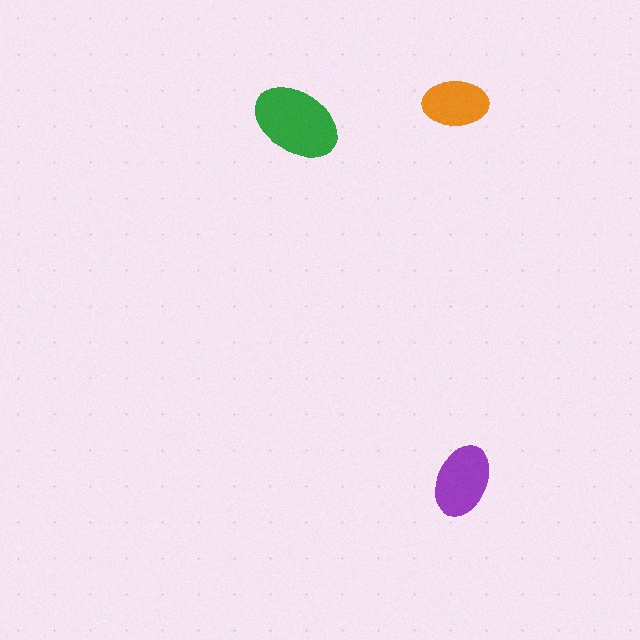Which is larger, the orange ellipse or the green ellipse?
The green one.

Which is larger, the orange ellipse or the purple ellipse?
The purple one.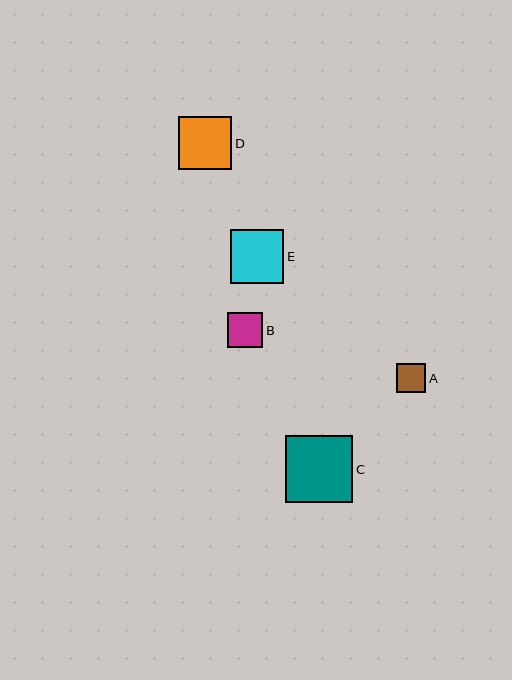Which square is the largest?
Square C is the largest with a size of approximately 67 pixels.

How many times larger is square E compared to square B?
Square E is approximately 1.5 times the size of square B.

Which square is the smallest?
Square A is the smallest with a size of approximately 29 pixels.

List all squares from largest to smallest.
From largest to smallest: C, E, D, B, A.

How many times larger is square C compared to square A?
Square C is approximately 2.3 times the size of square A.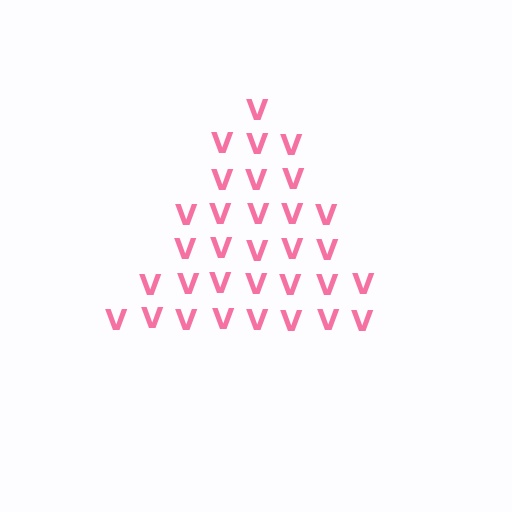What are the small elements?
The small elements are letter V's.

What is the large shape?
The large shape is a triangle.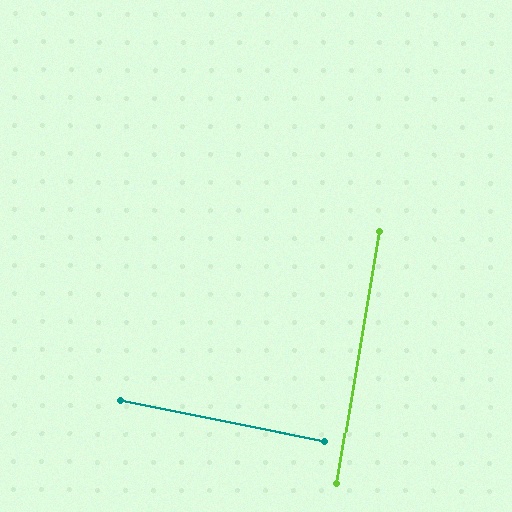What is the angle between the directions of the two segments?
Approximately 88 degrees.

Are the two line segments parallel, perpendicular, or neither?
Perpendicular — they meet at approximately 88°.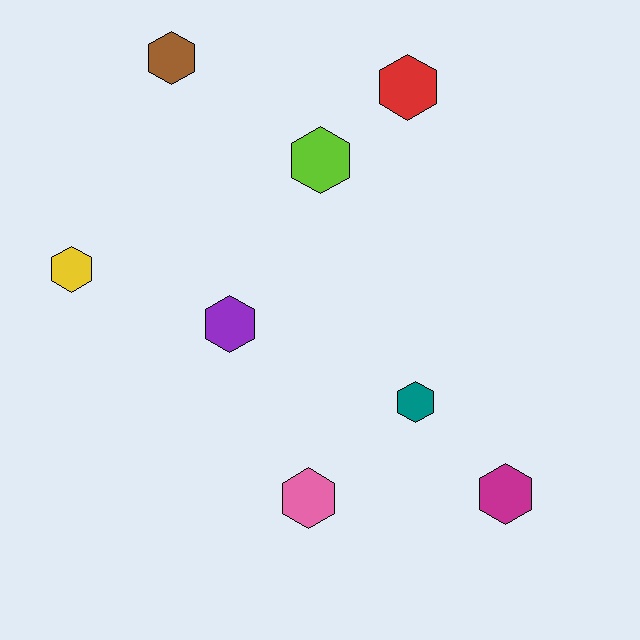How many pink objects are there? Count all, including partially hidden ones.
There is 1 pink object.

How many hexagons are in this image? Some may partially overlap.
There are 8 hexagons.